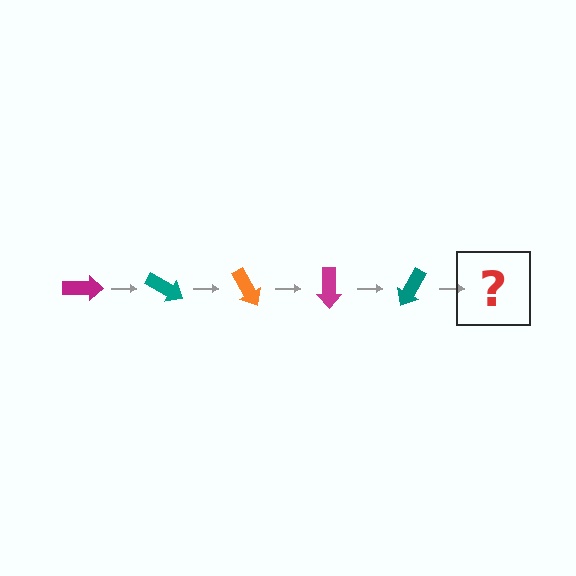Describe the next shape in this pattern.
It should be an orange arrow, rotated 150 degrees from the start.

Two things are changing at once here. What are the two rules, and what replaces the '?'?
The two rules are that it rotates 30 degrees each step and the color cycles through magenta, teal, and orange. The '?' should be an orange arrow, rotated 150 degrees from the start.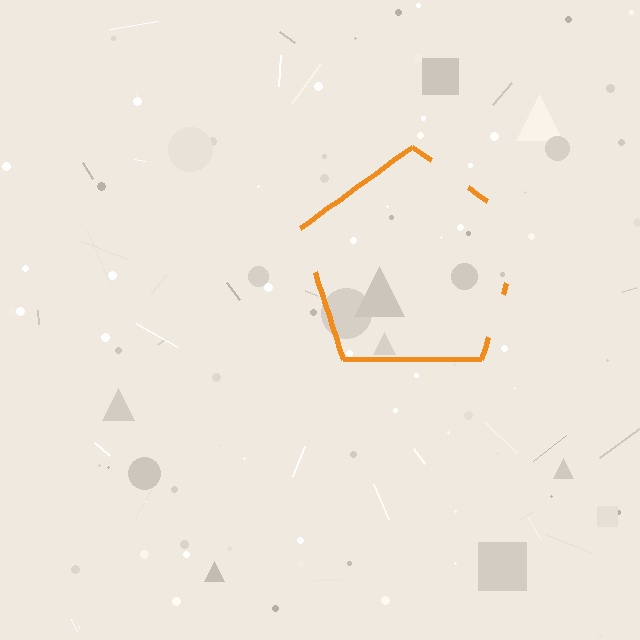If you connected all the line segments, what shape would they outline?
They would outline a pentagon.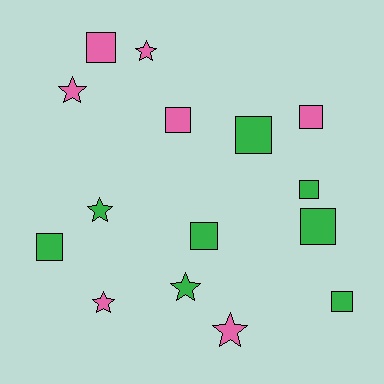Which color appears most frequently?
Green, with 8 objects.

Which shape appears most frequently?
Square, with 9 objects.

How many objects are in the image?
There are 15 objects.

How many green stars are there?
There are 2 green stars.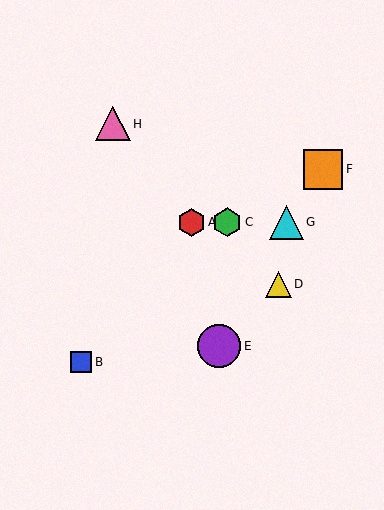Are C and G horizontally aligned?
Yes, both are at y≈222.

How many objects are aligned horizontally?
3 objects (A, C, G) are aligned horizontally.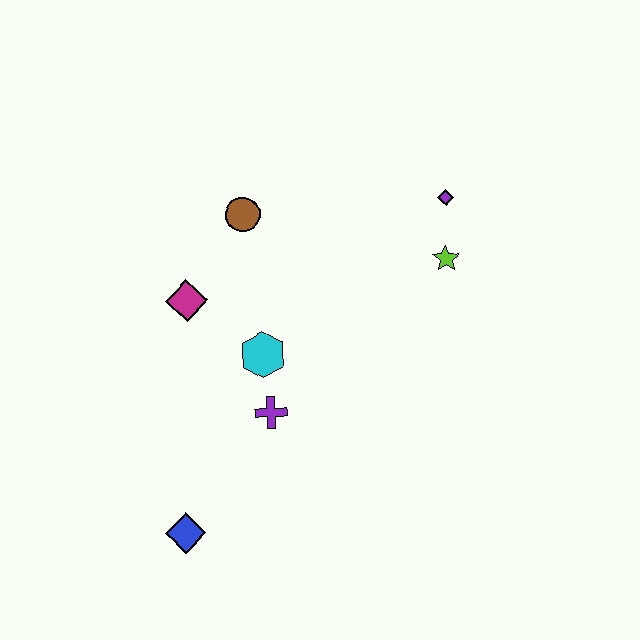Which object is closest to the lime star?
The purple diamond is closest to the lime star.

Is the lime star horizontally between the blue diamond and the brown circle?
No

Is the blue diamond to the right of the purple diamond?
No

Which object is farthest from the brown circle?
The blue diamond is farthest from the brown circle.